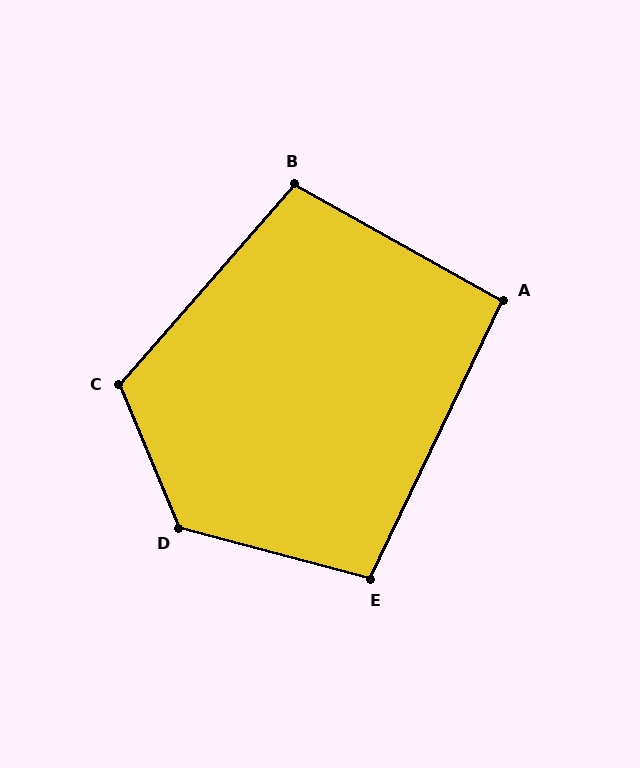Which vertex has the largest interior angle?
D, at approximately 128 degrees.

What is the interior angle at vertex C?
Approximately 116 degrees (obtuse).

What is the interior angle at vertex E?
Approximately 101 degrees (obtuse).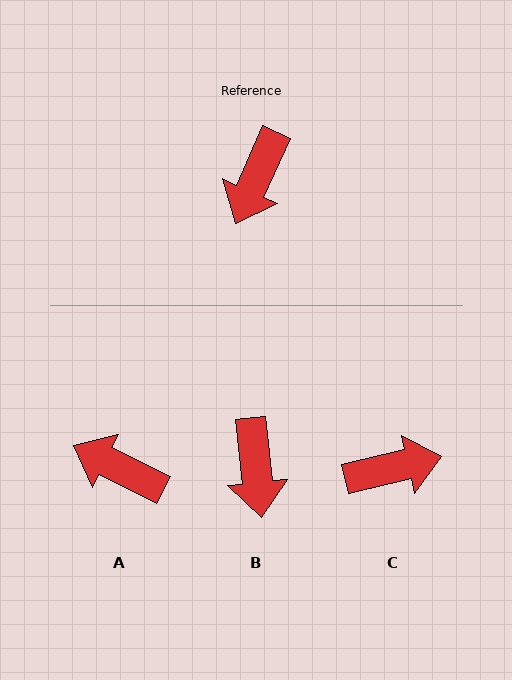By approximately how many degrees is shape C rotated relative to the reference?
Approximately 128 degrees counter-clockwise.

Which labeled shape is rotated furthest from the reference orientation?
C, about 128 degrees away.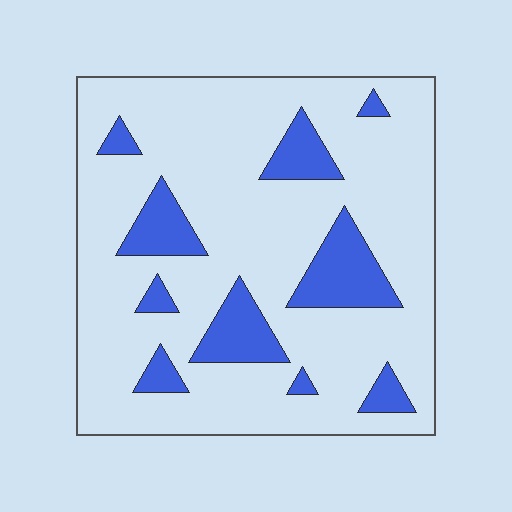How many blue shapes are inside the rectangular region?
10.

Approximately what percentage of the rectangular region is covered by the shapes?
Approximately 20%.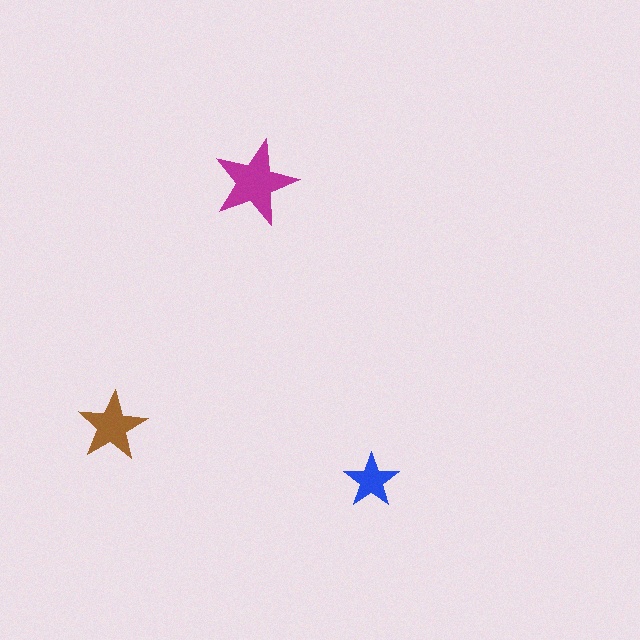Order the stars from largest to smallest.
the magenta one, the brown one, the blue one.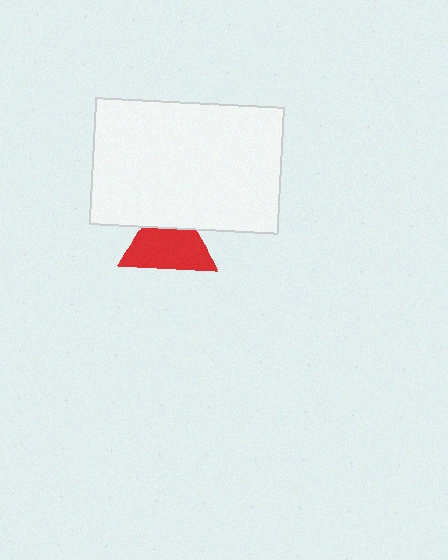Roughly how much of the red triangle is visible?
Most of it is visible (roughly 70%).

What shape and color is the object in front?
The object in front is a white rectangle.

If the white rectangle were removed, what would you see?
You would see the complete red triangle.